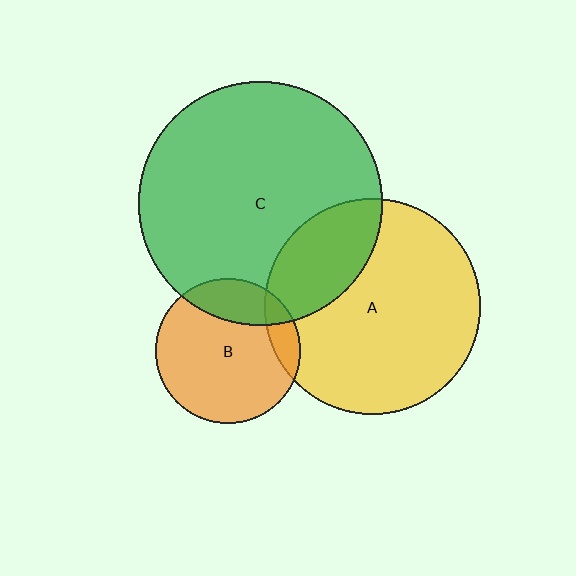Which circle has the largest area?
Circle C (green).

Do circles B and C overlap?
Yes.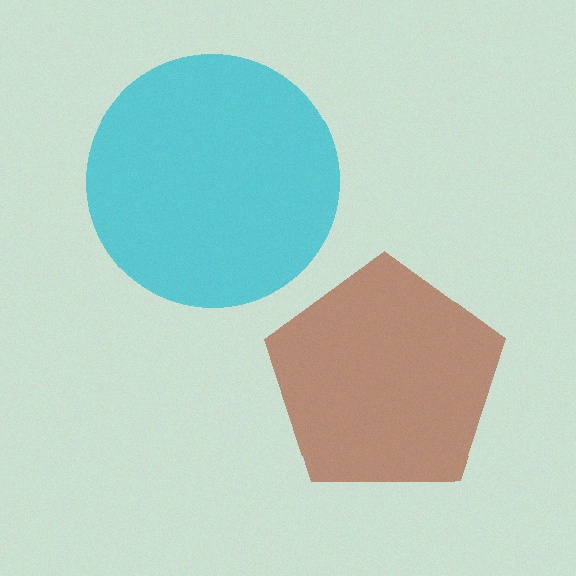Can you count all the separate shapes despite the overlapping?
Yes, there are 2 separate shapes.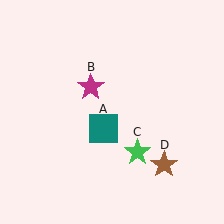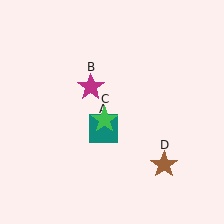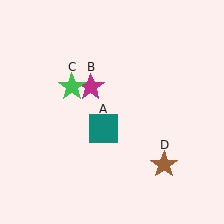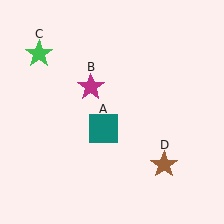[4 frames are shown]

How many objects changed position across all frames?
1 object changed position: green star (object C).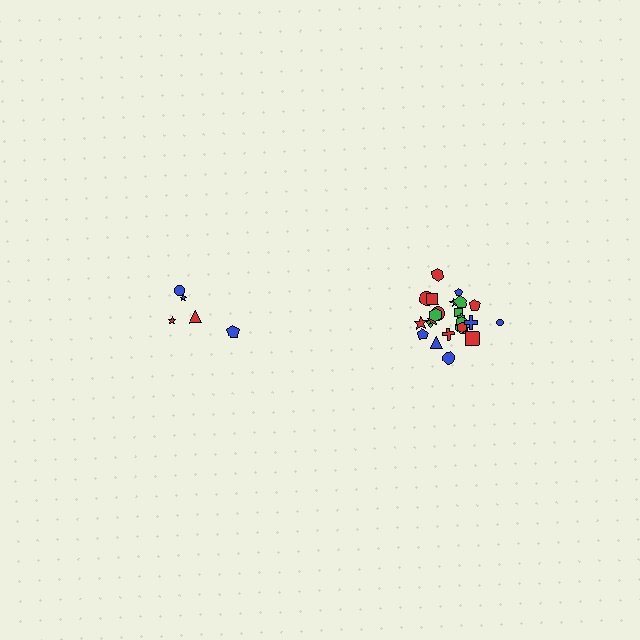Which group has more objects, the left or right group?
The right group.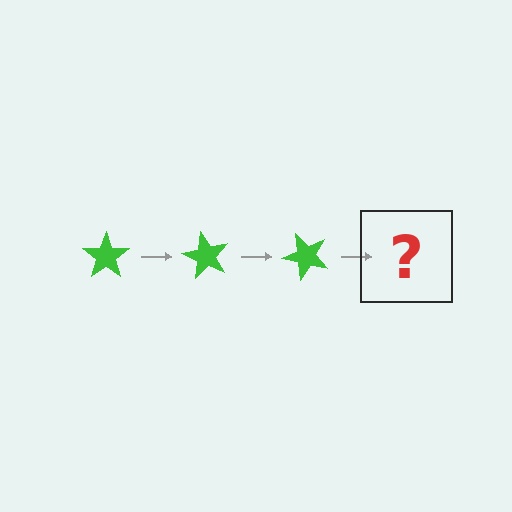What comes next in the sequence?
The next element should be a green star rotated 180 degrees.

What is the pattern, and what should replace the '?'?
The pattern is that the star rotates 60 degrees each step. The '?' should be a green star rotated 180 degrees.